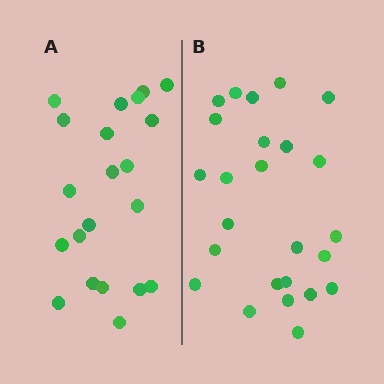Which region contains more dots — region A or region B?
Region B (the right region) has more dots.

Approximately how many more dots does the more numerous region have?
Region B has about 4 more dots than region A.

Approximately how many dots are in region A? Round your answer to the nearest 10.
About 20 dots. (The exact count is 21, which rounds to 20.)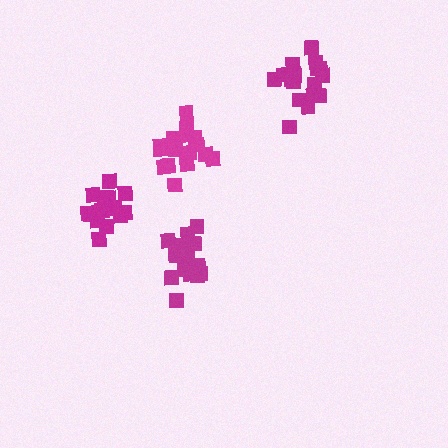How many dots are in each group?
Group 1: 18 dots, Group 2: 16 dots, Group 3: 15 dots, Group 4: 16 dots (65 total).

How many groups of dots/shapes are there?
There are 4 groups.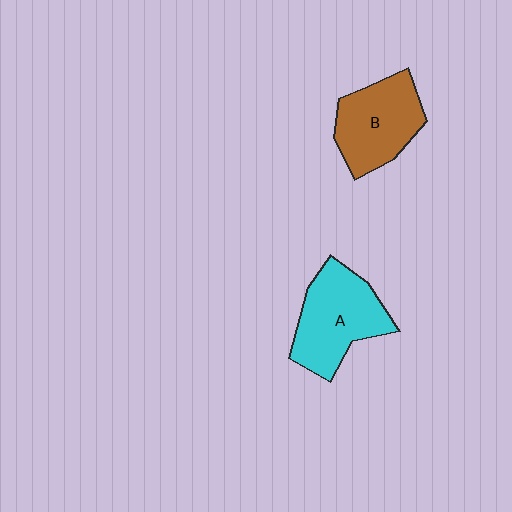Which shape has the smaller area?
Shape B (brown).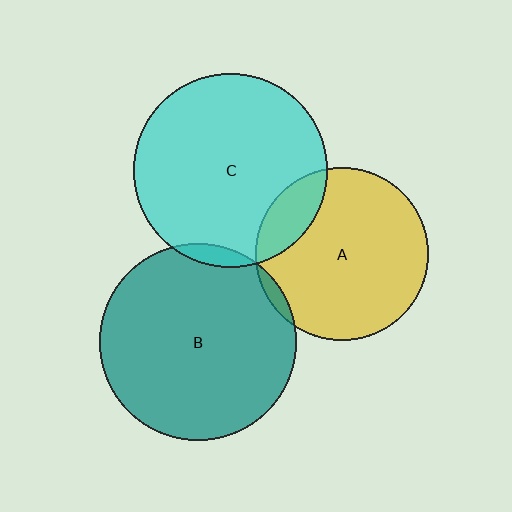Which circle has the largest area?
Circle B (teal).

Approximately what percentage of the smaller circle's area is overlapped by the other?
Approximately 15%.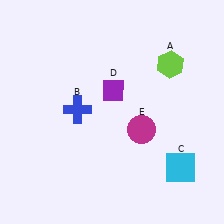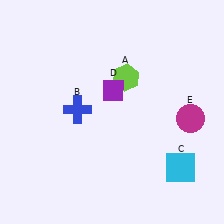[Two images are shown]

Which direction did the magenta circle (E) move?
The magenta circle (E) moved right.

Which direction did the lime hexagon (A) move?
The lime hexagon (A) moved left.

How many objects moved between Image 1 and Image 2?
2 objects moved between the two images.